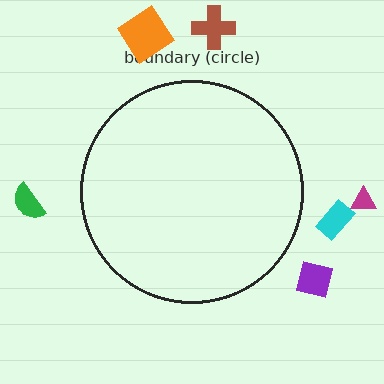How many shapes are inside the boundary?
0 inside, 6 outside.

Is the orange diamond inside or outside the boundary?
Outside.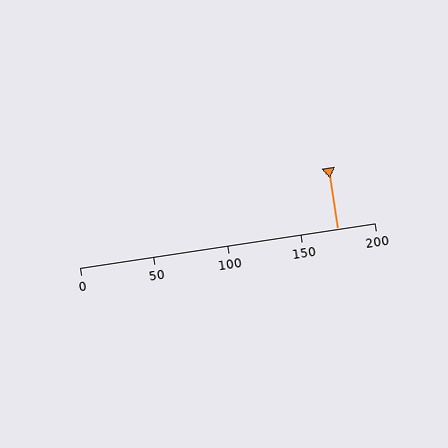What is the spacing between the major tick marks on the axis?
The major ticks are spaced 50 apart.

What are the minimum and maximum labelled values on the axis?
The axis runs from 0 to 200.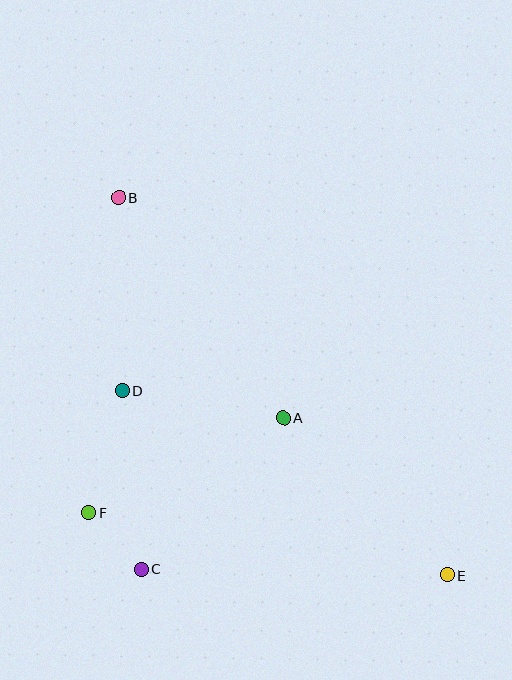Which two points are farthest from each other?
Points B and E are farthest from each other.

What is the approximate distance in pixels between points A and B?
The distance between A and B is approximately 275 pixels.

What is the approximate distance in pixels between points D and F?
The distance between D and F is approximately 127 pixels.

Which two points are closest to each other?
Points C and F are closest to each other.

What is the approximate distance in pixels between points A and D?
The distance between A and D is approximately 163 pixels.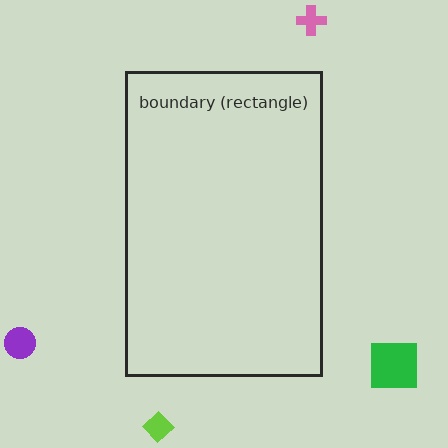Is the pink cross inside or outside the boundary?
Outside.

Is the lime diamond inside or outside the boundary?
Outside.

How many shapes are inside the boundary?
0 inside, 4 outside.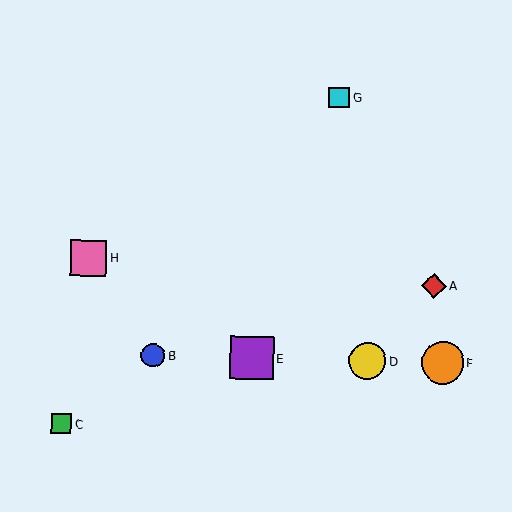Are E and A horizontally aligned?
No, E is at y≈358 and A is at y≈286.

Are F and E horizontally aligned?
Yes, both are at y≈363.